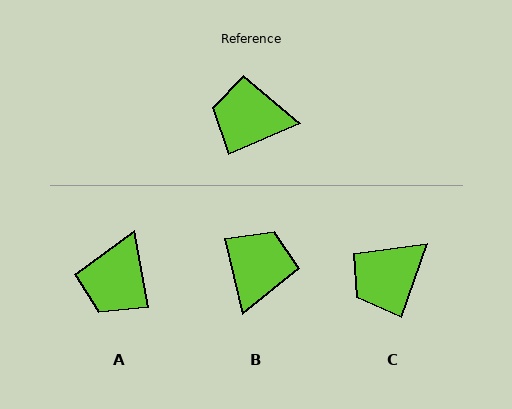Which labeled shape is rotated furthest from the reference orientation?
B, about 101 degrees away.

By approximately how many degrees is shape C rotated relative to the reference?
Approximately 47 degrees counter-clockwise.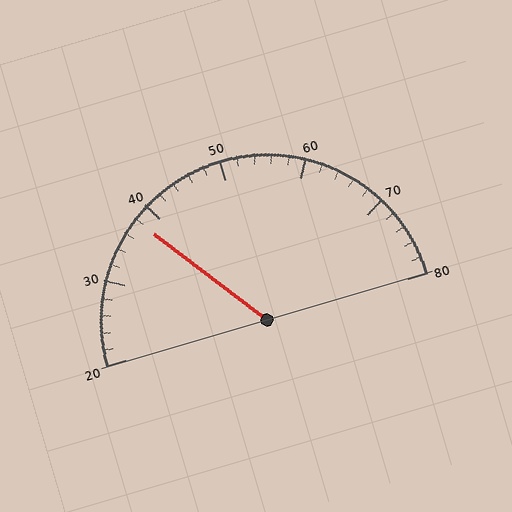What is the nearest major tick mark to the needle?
The nearest major tick mark is 40.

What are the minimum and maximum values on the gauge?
The gauge ranges from 20 to 80.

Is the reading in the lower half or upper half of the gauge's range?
The reading is in the lower half of the range (20 to 80).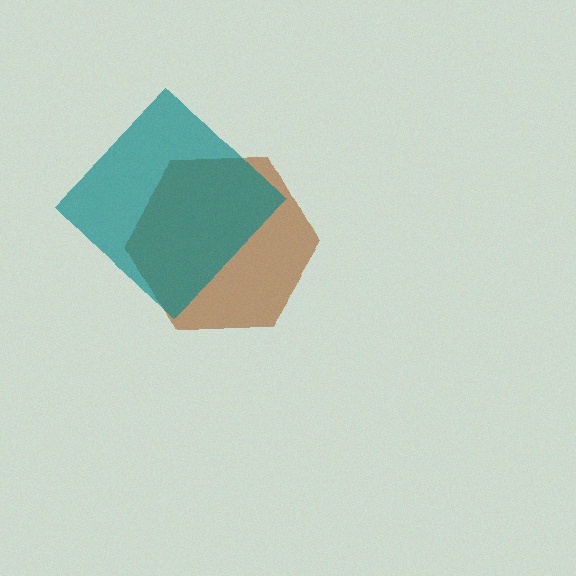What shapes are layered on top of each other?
The layered shapes are: a brown hexagon, a teal diamond.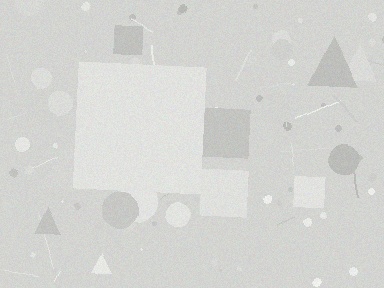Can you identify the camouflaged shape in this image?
The camouflaged shape is a square.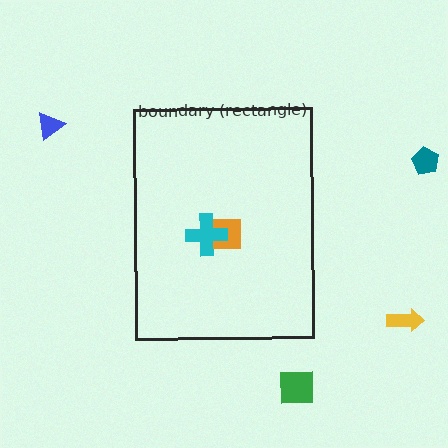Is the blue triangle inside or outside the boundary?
Outside.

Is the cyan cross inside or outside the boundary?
Inside.